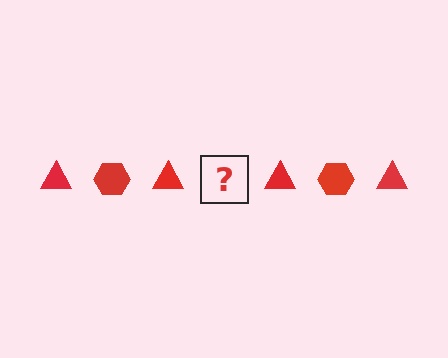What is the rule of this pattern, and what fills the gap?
The rule is that the pattern cycles through triangle, hexagon shapes in red. The gap should be filled with a red hexagon.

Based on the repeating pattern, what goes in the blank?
The blank should be a red hexagon.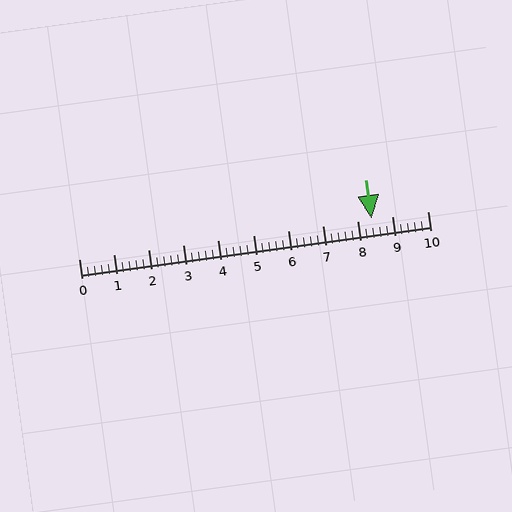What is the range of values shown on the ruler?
The ruler shows values from 0 to 10.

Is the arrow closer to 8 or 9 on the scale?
The arrow is closer to 8.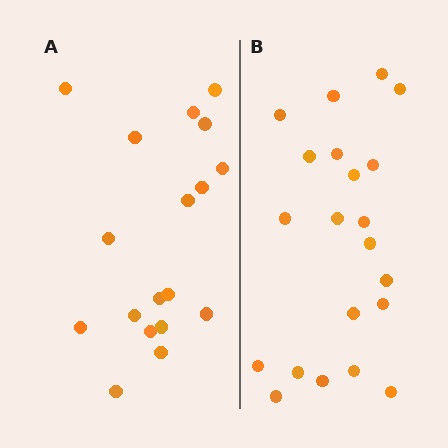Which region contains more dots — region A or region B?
Region B (the right region) has more dots.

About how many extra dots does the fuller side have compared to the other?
Region B has just a few more — roughly 2 or 3 more dots than region A.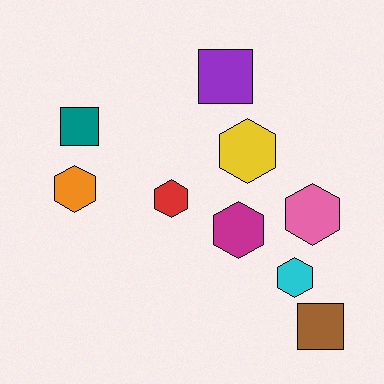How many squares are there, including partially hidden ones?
There are 3 squares.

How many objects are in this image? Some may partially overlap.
There are 9 objects.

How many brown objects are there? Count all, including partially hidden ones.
There is 1 brown object.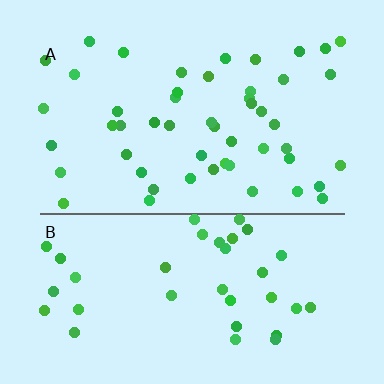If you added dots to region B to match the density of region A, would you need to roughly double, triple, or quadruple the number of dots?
Approximately double.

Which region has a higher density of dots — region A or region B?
A (the top).